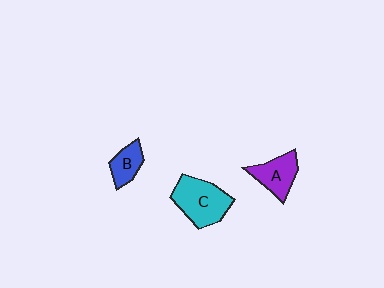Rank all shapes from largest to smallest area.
From largest to smallest: C (cyan), A (purple), B (blue).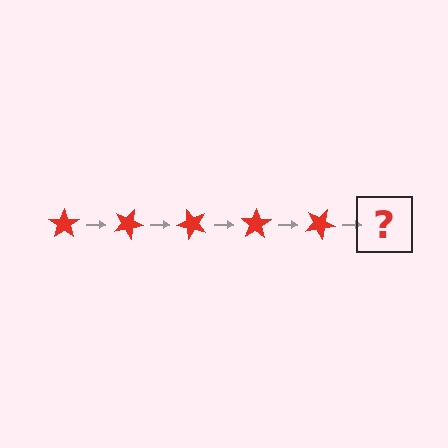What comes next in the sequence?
The next element should be a red star rotated 125 degrees.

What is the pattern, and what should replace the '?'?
The pattern is that the star rotates 25 degrees each step. The '?' should be a red star rotated 125 degrees.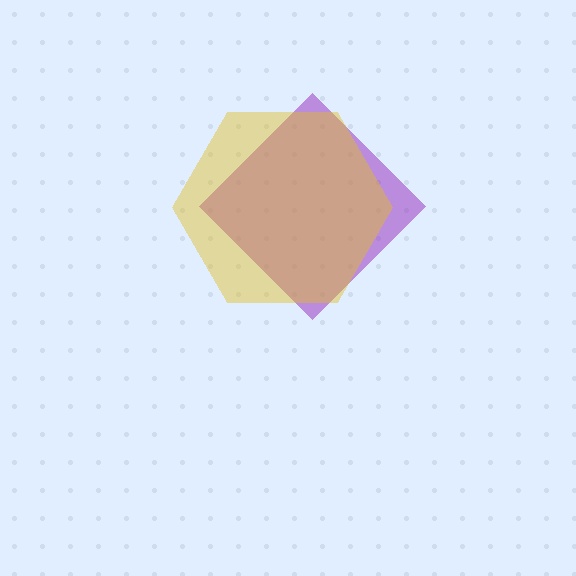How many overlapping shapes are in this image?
There are 2 overlapping shapes in the image.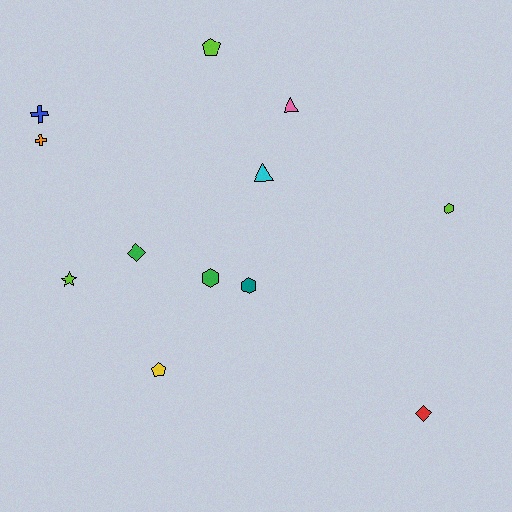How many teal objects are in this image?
There is 1 teal object.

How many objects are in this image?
There are 12 objects.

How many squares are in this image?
There are no squares.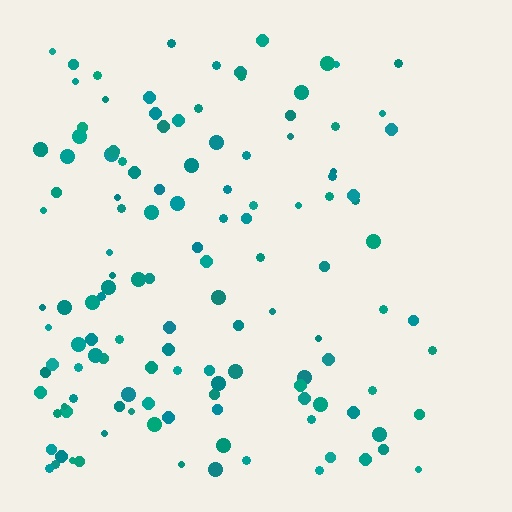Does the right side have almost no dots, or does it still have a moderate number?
Still a moderate number, just noticeably fewer than the left.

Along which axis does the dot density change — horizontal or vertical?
Horizontal.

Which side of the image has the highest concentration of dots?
The left.